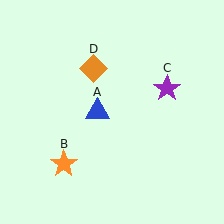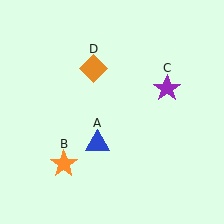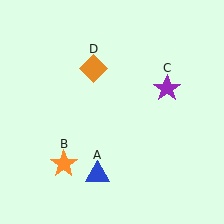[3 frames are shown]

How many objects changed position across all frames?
1 object changed position: blue triangle (object A).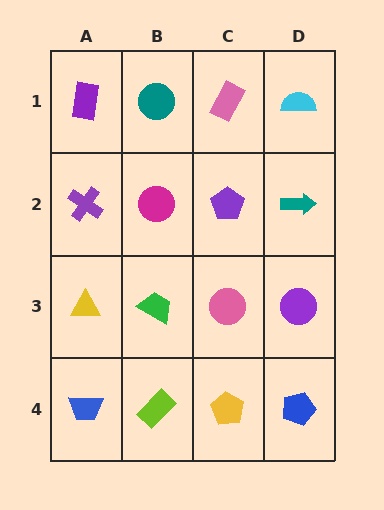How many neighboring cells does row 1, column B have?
3.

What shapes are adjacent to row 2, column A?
A purple rectangle (row 1, column A), a yellow triangle (row 3, column A), a magenta circle (row 2, column B).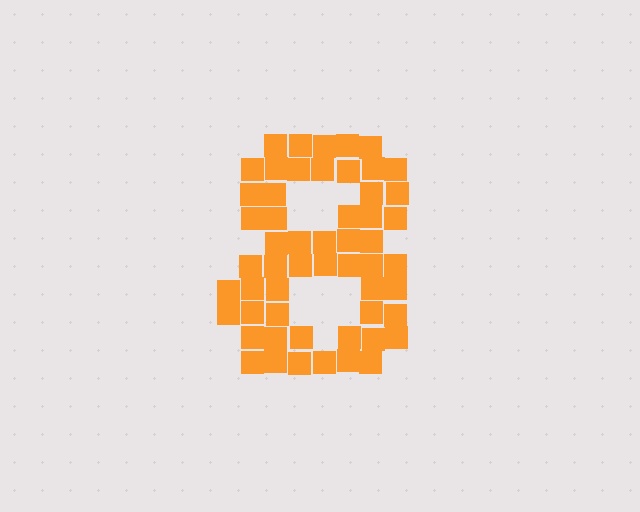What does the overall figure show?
The overall figure shows the digit 8.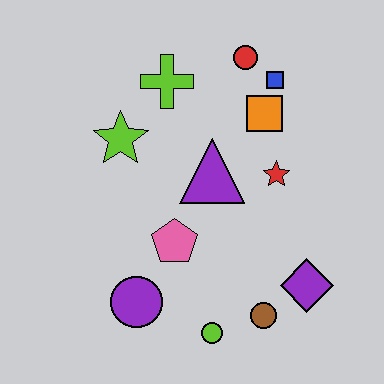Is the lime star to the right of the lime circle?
No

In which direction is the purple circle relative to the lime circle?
The purple circle is to the left of the lime circle.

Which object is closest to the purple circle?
The pink pentagon is closest to the purple circle.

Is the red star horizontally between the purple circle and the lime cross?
No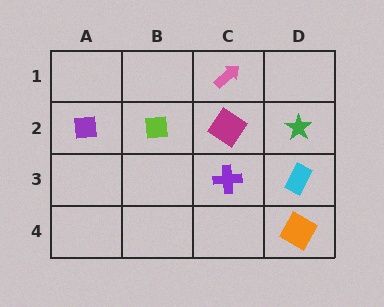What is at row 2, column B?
A lime square.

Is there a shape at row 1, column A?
No, that cell is empty.